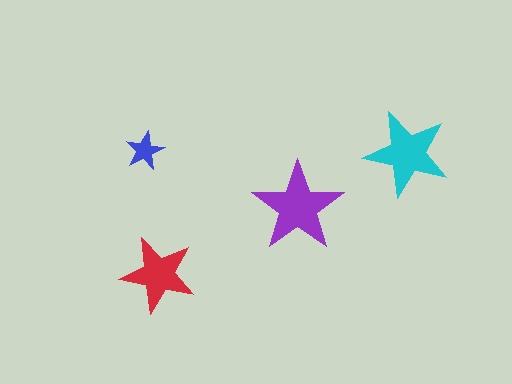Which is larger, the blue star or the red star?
The red one.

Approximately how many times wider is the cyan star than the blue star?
About 2 times wider.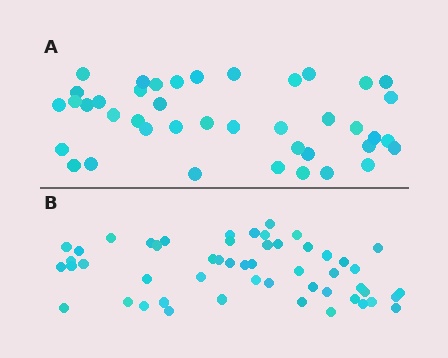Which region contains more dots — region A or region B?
Region B (the bottom region) has more dots.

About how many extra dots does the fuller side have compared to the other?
Region B has roughly 12 or so more dots than region A.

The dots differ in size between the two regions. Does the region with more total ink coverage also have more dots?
No. Region A has more total ink coverage because its dots are larger, but region B actually contains more individual dots. Total area can be misleading — the number of items is what matters here.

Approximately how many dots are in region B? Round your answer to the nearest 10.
About 50 dots. (The exact count is 52, which rounds to 50.)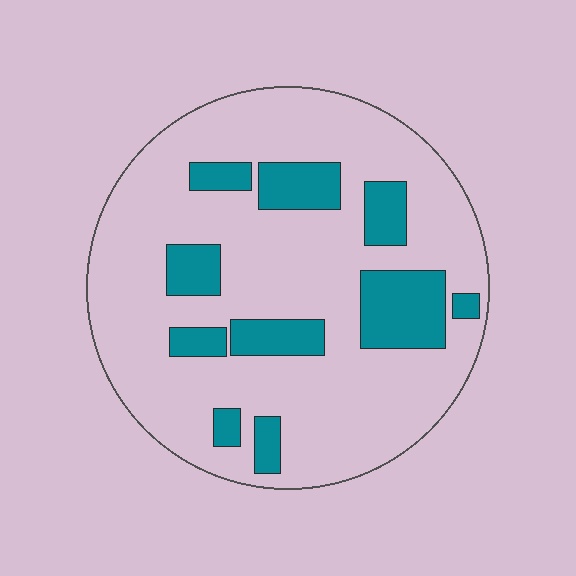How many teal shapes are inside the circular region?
10.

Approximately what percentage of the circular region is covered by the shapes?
Approximately 20%.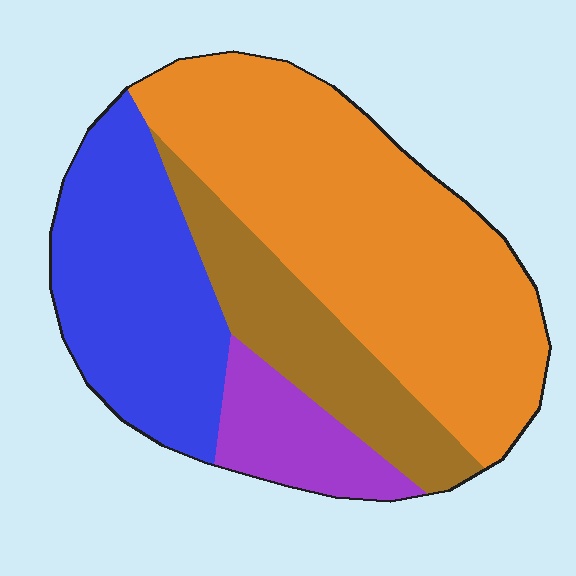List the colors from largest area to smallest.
From largest to smallest: orange, blue, brown, purple.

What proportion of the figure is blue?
Blue covers 26% of the figure.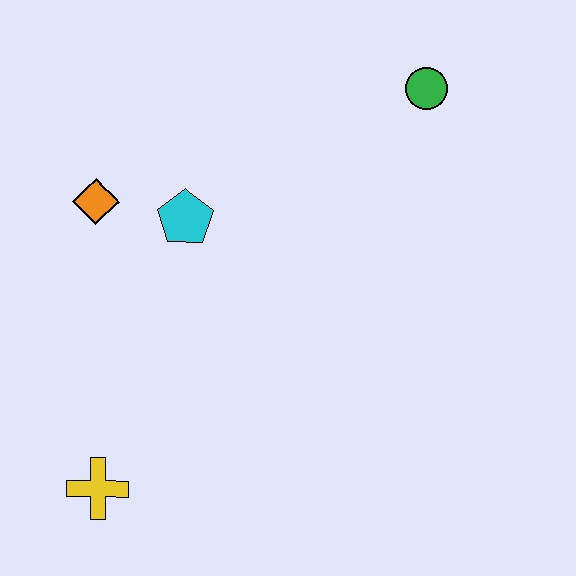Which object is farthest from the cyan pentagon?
The yellow cross is farthest from the cyan pentagon.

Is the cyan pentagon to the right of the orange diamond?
Yes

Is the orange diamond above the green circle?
No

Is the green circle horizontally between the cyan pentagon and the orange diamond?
No